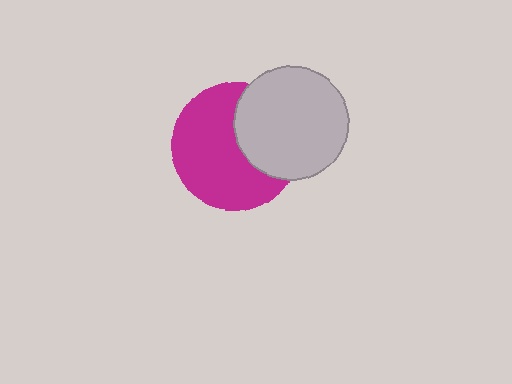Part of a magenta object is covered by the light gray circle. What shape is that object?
It is a circle.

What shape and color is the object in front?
The object in front is a light gray circle.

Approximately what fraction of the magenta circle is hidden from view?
Roughly 36% of the magenta circle is hidden behind the light gray circle.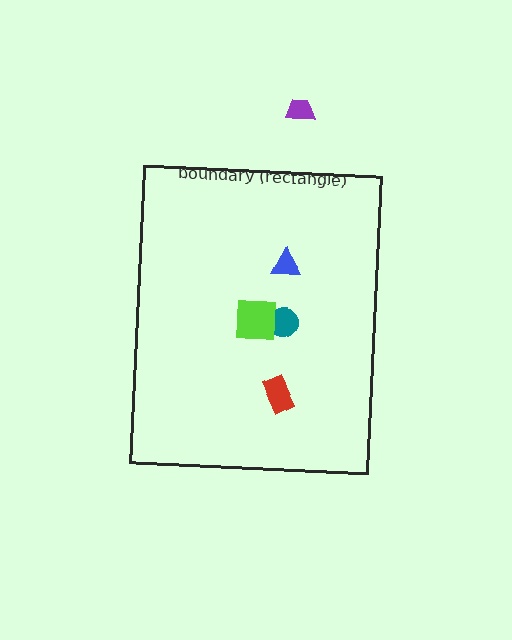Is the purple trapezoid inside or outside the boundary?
Outside.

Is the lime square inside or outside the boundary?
Inside.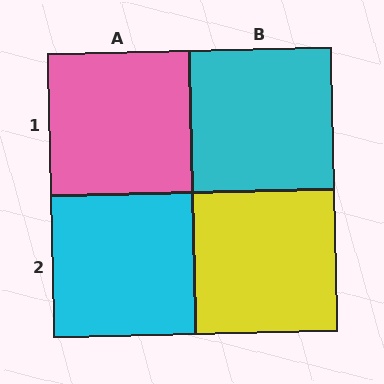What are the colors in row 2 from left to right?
Cyan, yellow.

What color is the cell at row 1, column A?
Pink.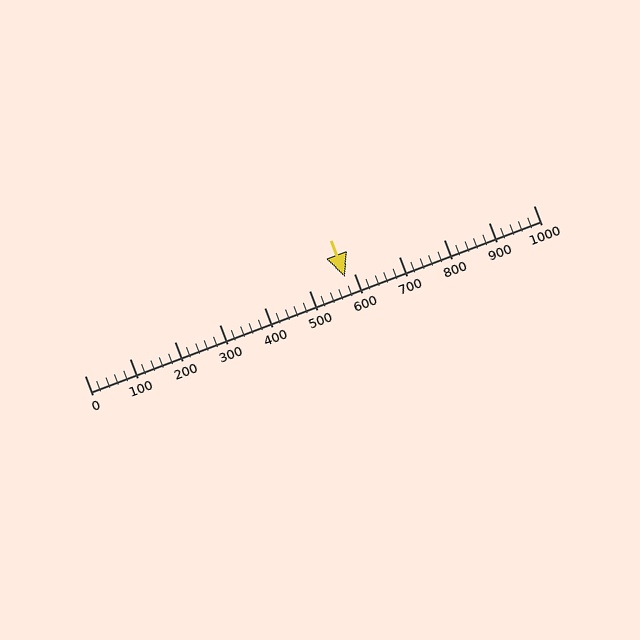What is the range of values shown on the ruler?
The ruler shows values from 0 to 1000.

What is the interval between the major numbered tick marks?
The major tick marks are spaced 100 units apart.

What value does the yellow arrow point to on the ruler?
The yellow arrow points to approximately 580.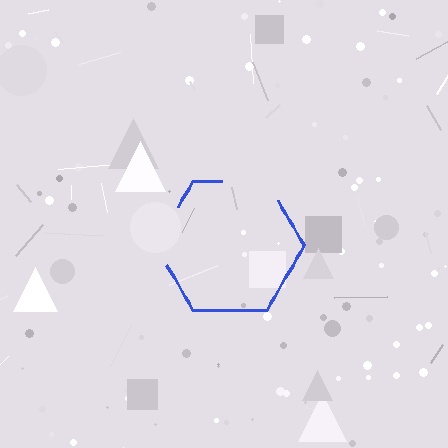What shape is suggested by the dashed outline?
The dashed outline suggests a hexagon.